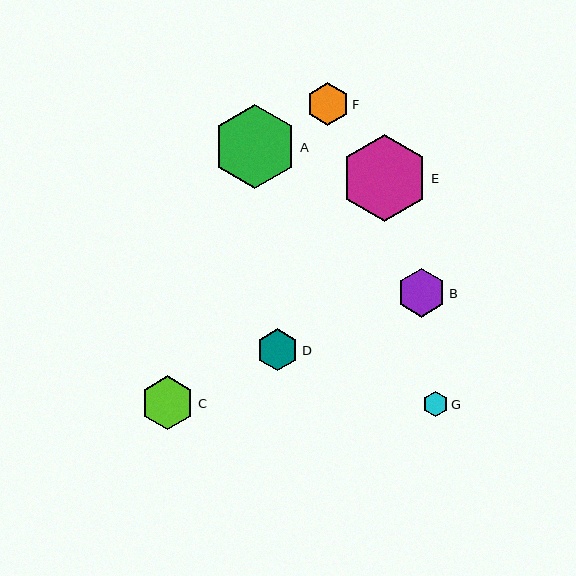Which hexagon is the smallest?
Hexagon G is the smallest with a size of approximately 25 pixels.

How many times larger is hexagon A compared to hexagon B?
Hexagon A is approximately 1.7 times the size of hexagon B.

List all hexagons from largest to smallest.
From largest to smallest: E, A, C, B, F, D, G.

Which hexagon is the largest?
Hexagon E is the largest with a size of approximately 88 pixels.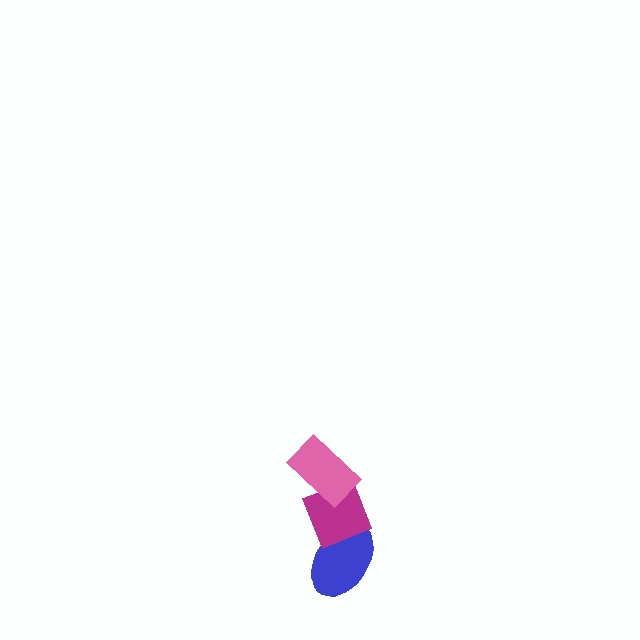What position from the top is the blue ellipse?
The blue ellipse is 3rd from the top.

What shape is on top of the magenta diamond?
The pink rectangle is on top of the magenta diamond.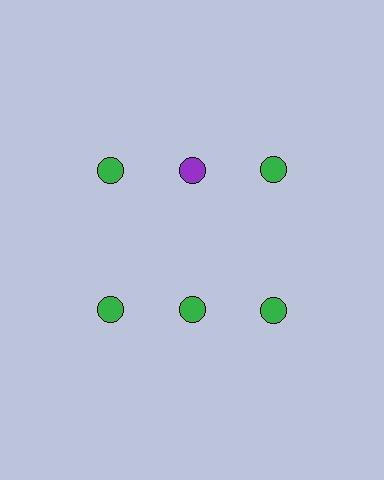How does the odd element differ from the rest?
It has a different color: purple instead of green.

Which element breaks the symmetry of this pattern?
The purple circle in the top row, second from left column breaks the symmetry. All other shapes are green circles.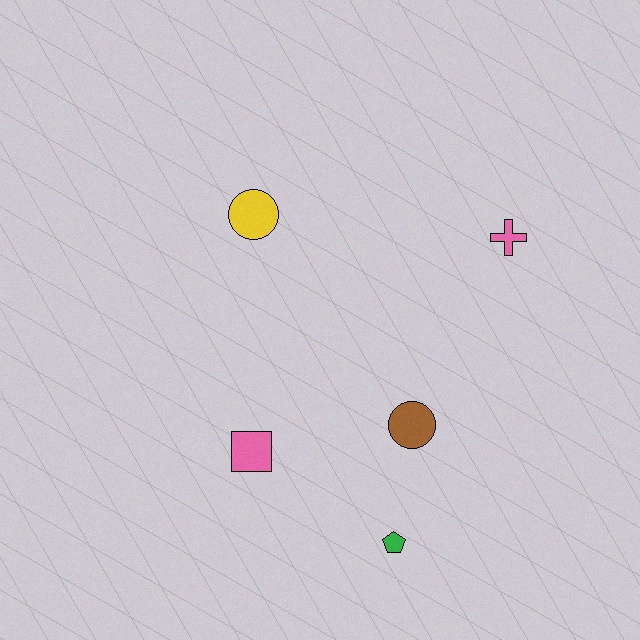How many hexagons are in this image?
There are no hexagons.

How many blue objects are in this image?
There are no blue objects.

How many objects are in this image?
There are 5 objects.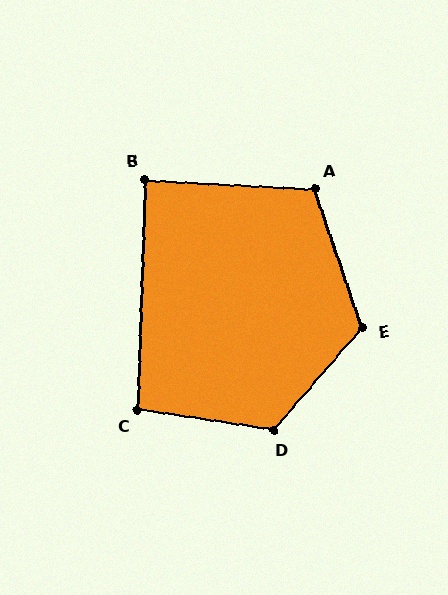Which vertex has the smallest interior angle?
B, at approximately 89 degrees.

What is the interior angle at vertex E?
Approximately 120 degrees (obtuse).